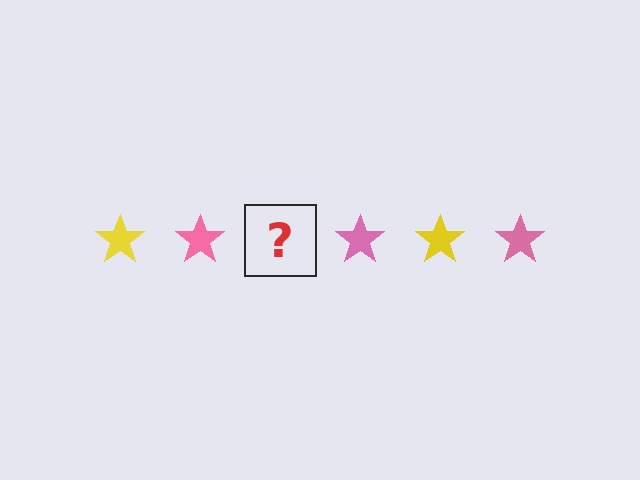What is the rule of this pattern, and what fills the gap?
The rule is that the pattern cycles through yellow, pink stars. The gap should be filled with a yellow star.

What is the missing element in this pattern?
The missing element is a yellow star.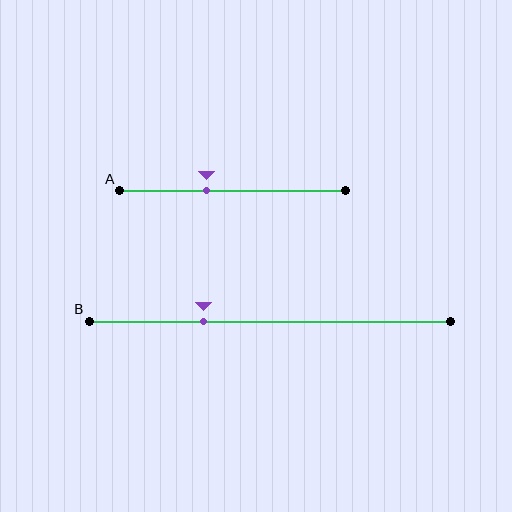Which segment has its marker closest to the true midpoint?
Segment A has its marker closest to the true midpoint.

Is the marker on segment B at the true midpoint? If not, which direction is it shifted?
No, the marker on segment B is shifted to the left by about 18% of the segment length.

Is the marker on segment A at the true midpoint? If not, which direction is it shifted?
No, the marker on segment A is shifted to the left by about 12% of the segment length.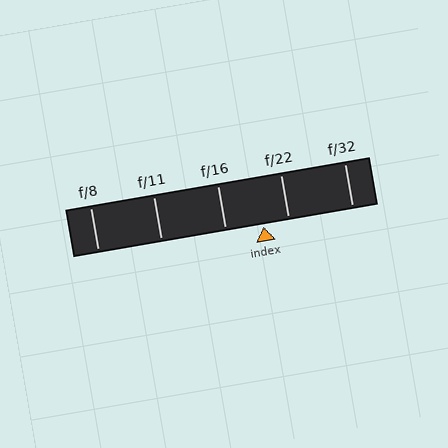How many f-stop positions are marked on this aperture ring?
There are 5 f-stop positions marked.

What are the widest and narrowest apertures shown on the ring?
The widest aperture shown is f/8 and the narrowest is f/32.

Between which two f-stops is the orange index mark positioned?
The index mark is between f/16 and f/22.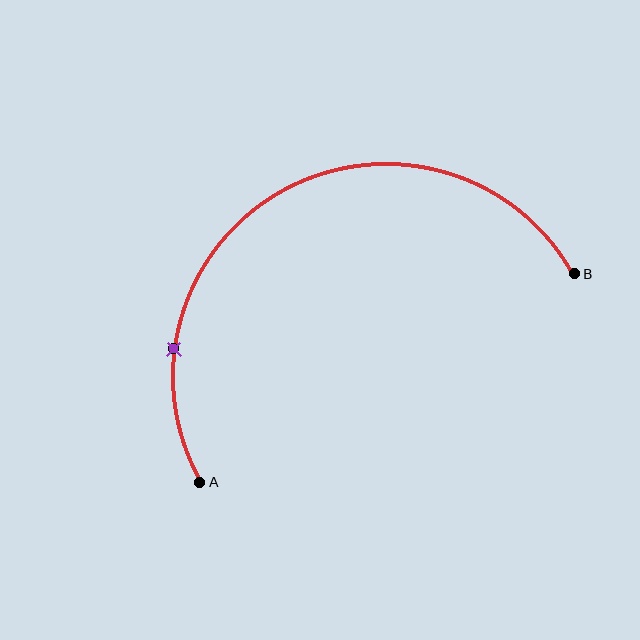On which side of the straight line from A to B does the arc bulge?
The arc bulges above the straight line connecting A and B.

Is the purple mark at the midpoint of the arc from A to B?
No. The purple mark lies on the arc but is closer to endpoint A. The arc midpoint would be at the point on the curve equidistant along the arc from both A and B.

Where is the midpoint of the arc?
The arc midpoint is the point on the curve farthest from the straight line joining A and B. It sits above that line.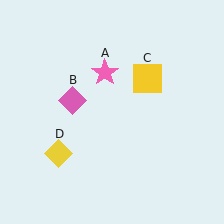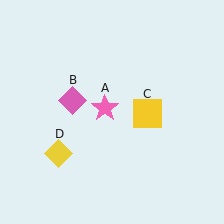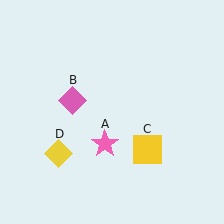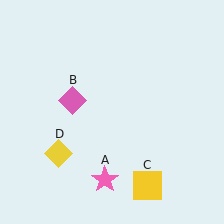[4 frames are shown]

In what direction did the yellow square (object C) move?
The yellow square (object C) moved down.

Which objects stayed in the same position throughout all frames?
Pink diamond (object B) and yellow diamond (object D) remained stationary.